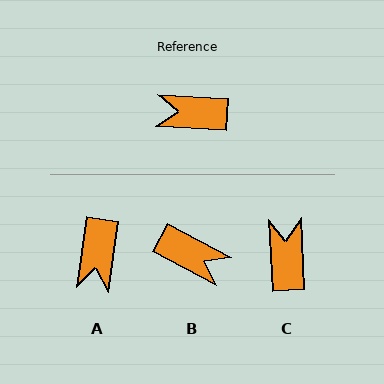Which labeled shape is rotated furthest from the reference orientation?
B, about 156 degrees away.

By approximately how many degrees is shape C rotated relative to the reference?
Approximately 84 degrees clockwise.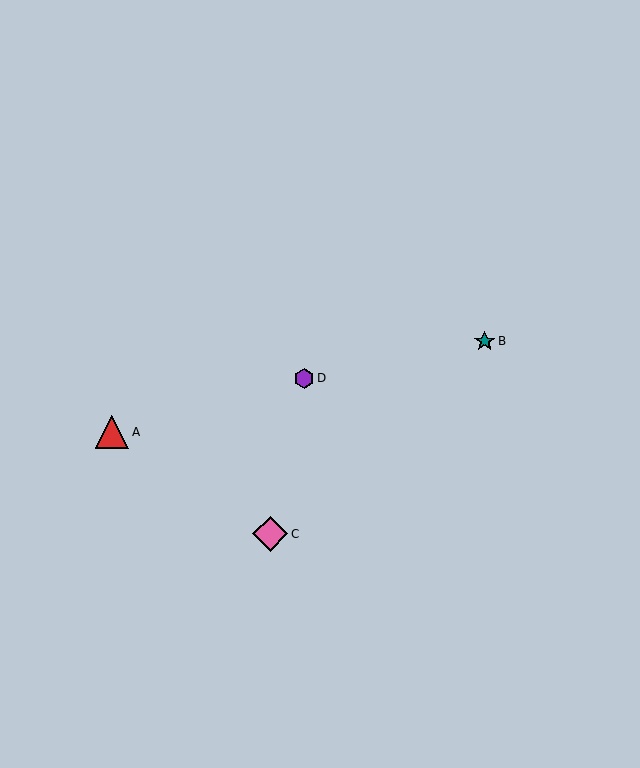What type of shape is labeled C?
Shape C is a pink diamond.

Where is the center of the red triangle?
The center of the red triangle is at (112, 432).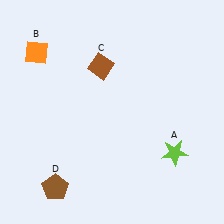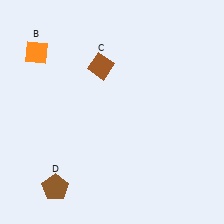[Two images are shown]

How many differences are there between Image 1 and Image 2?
There is 1 difference between the two images.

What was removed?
The lime star (A) was removed in Image 2.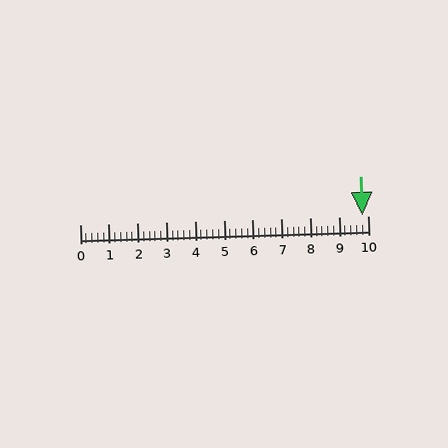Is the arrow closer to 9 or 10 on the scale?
The arrow is closer to 10.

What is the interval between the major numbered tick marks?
The major tick marks are spaced 1 units apart.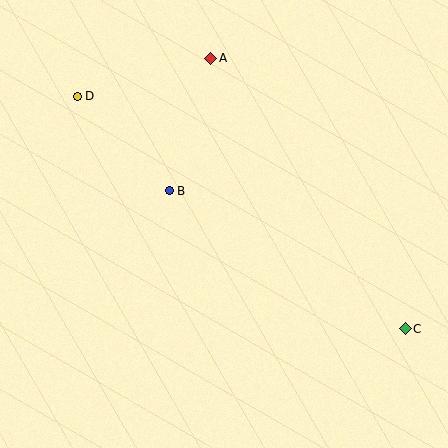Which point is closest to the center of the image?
Point B at (169, 191) is closest to the center.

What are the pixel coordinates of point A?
Point A is at (211, 58).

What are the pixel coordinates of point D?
Point D is at (77, 96).